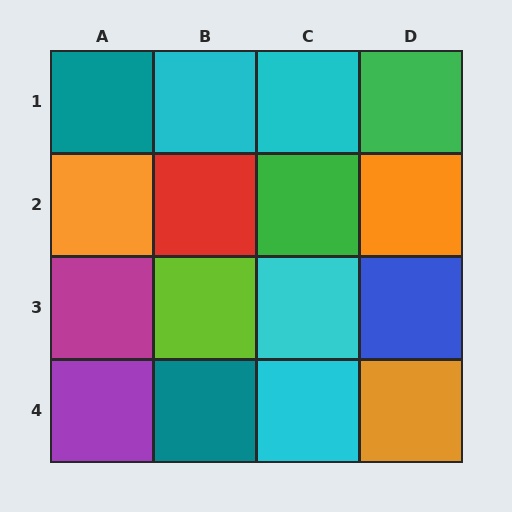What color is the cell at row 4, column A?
Purple.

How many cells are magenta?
1 cell is magenta.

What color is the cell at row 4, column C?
Cyan.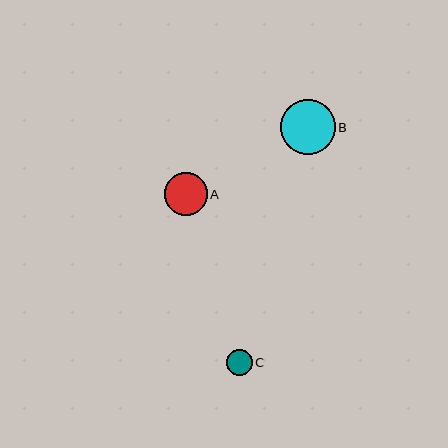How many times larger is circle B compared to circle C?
Circle B is approximately 2.1 times the size of circle C.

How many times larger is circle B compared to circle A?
Circle B is approximately 1.3 times the size of circle A.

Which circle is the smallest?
Circle C is the smallest with a size of approximately 26 pixels.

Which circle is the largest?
Circle B is the largest with a size of approximately 55 pixels.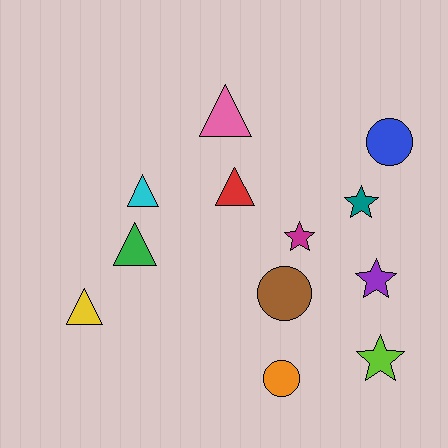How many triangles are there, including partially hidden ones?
There are 5 triangles.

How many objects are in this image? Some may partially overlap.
There are 12 objects.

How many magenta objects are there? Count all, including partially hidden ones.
There is 1 magenta object.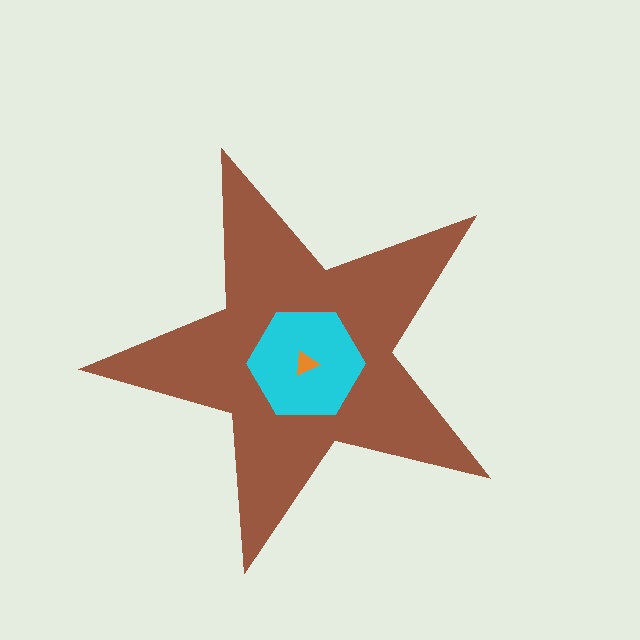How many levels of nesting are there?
3.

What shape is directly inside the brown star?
The cyan hexagon.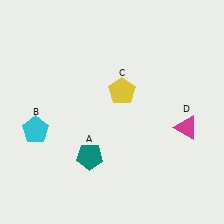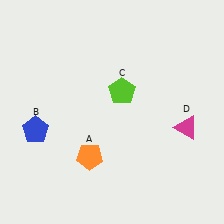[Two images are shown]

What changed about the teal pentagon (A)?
In Image 1, A is teal. In Image 2, it changed to orange.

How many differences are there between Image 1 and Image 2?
There are 3 differences between the two images.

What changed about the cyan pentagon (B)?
In Image 1, B is cyan. In Image 2, it changed to blue.